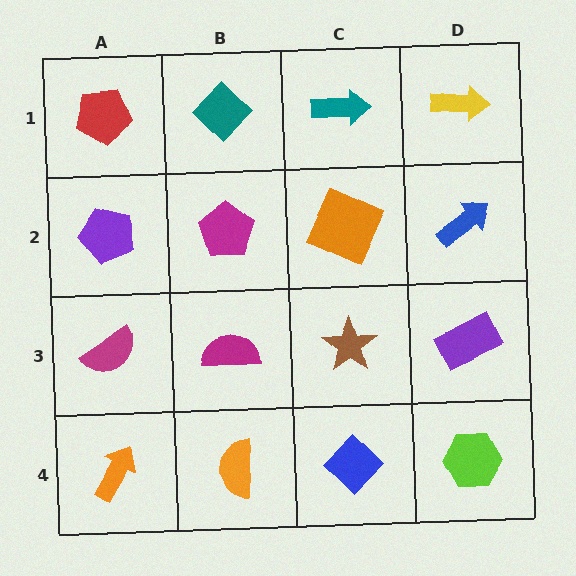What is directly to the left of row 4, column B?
An orange arrow.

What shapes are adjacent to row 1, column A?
A purple pentagon (row 2, column A), a teal diamond (row 1, column B).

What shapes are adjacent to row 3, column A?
A purple pentagon (row 2, column A), an orange arrow (row 4, column A), a magenta semicircle (row 3, column B).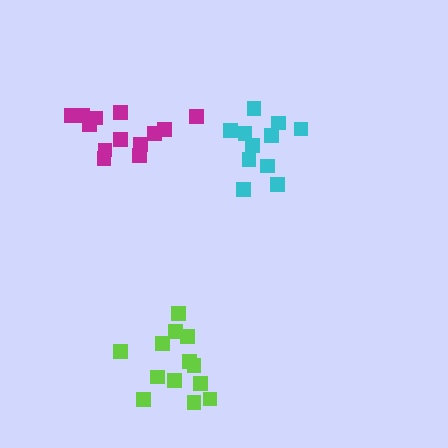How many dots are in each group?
Group 1: 13 dots, Group 2: 11 dots, Group 3: 13 dots (37 total).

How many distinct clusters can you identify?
There are 3 distinct clusters.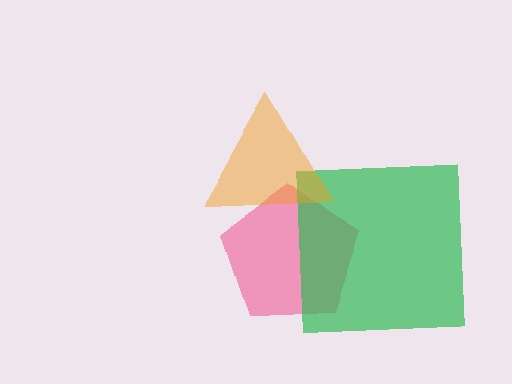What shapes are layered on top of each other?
The layered shapes are: a pink pentagon, a green square, an orange triangle.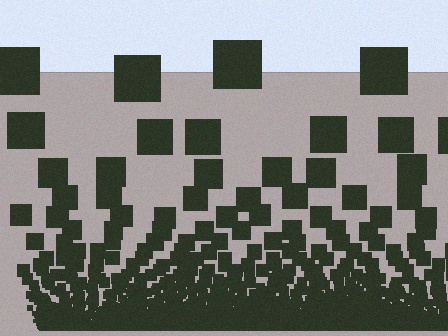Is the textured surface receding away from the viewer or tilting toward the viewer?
The surface appears to tilt toward the viewer. Texture elements get larger and sparser toward the top.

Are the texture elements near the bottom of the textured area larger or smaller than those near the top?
Smaller. The gradient is inverted — elements near the bottom are smaller and denser.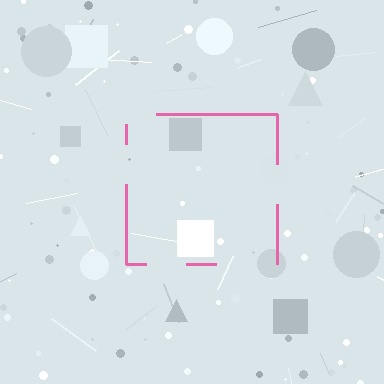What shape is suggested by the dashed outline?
The dashed outline suggests a square.